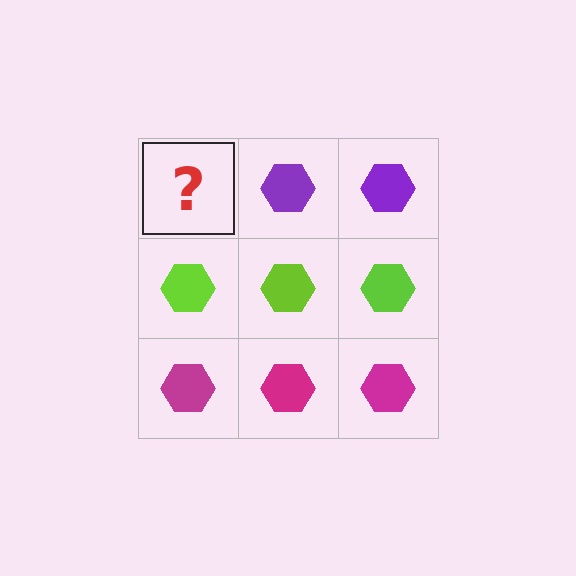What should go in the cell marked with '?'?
The missing cell should contain a purple hexagon.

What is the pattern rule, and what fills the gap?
The rule is that each row has a consistent color. The gap should be filled with a purple hexagon.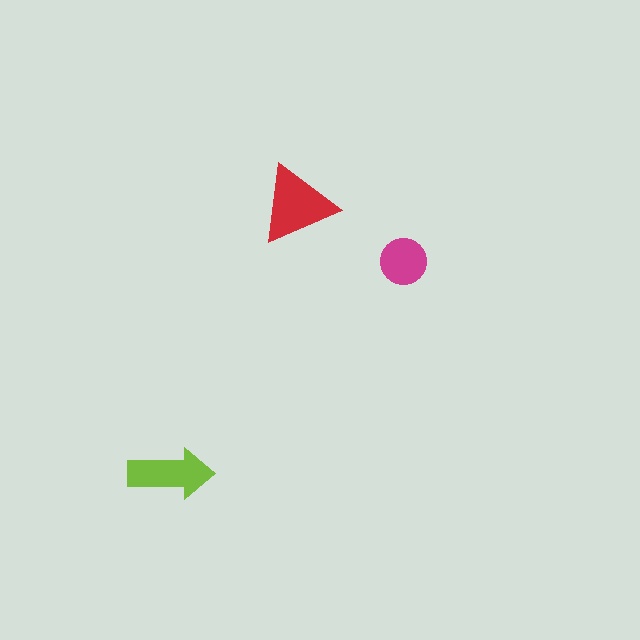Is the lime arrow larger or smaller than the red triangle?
Smaller.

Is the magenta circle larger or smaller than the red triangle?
Smaller.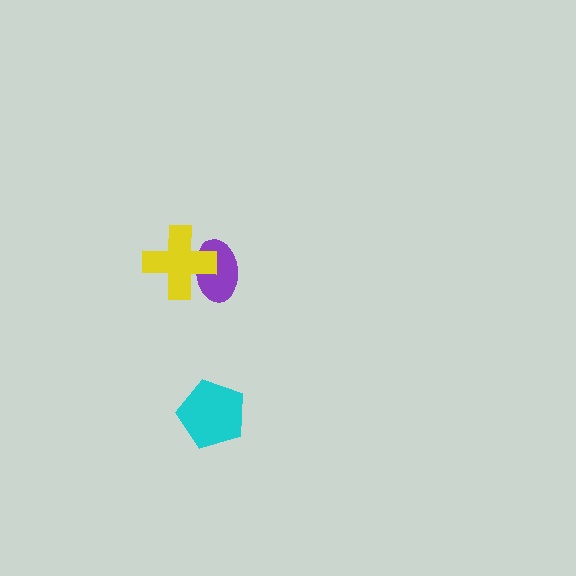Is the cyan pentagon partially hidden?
No, no other shape covers it.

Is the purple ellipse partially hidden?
Yes, it is partially covered by another shape.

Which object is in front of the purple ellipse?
The yellow cross is in front of the purple ellipse.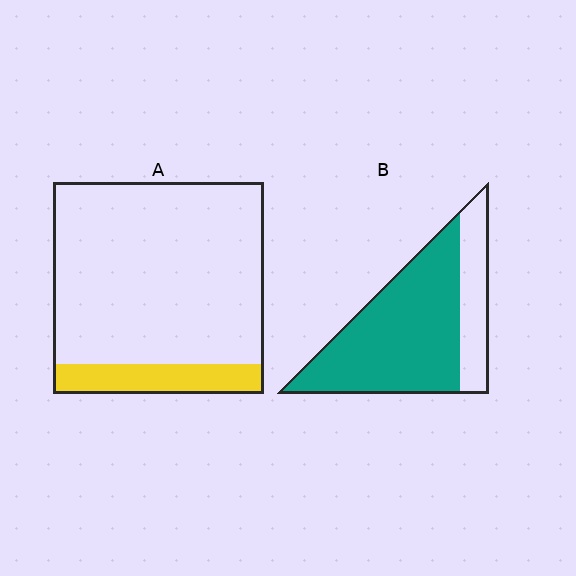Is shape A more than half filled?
No.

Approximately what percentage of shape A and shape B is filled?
A is approximately 15% and B is approximately 75%.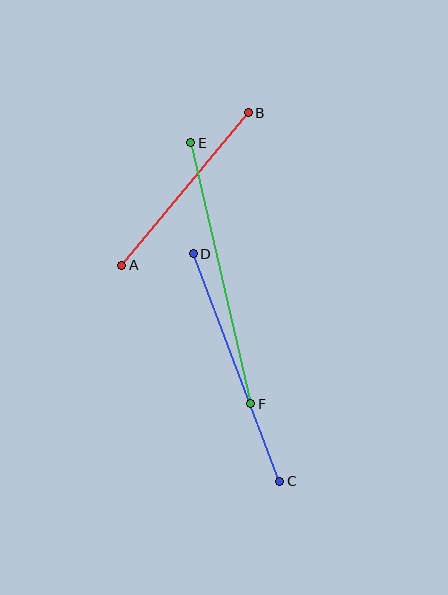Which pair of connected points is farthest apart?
Points E and F are farthest apart.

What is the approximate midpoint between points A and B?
The midpoint is at approximately (185, 189) pixels.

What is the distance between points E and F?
The distance is approximately 268 pixels.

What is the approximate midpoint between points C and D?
The midpoint is at approximately (236, 368) pixels.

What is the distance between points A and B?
The distance is approximately 198 pixels.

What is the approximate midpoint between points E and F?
The midpoint is at approximately (221, 273) pixels.